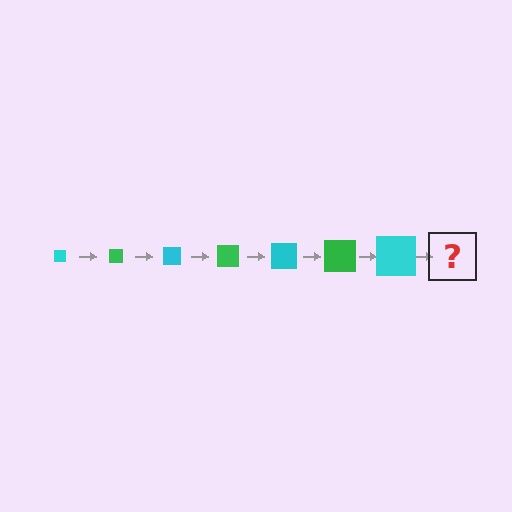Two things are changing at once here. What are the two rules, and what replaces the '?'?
The two rules are that the square grows larger each step and the color cycles through cyan and green. The '?' should be a green square, larger than the previous one.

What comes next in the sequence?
The next element should be a green square, larger than the previous one.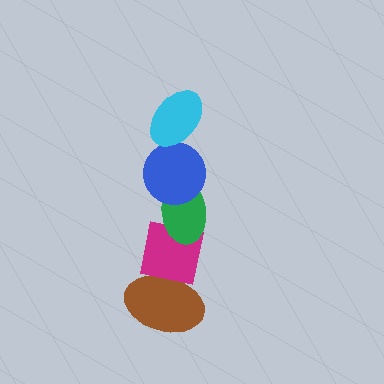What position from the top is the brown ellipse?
The brown ellipse is 5th from the top.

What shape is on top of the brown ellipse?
The magenta square is on top of the brown ellipse.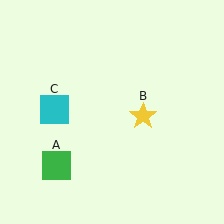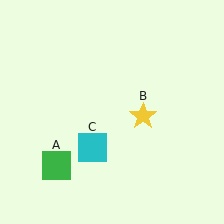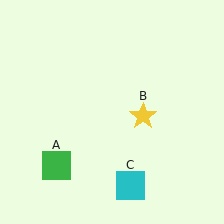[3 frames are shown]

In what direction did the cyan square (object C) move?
The cyan square (object C) moved down and to the right.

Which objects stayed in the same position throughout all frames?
Green square (object A) and yellow star (object B) remained stationary.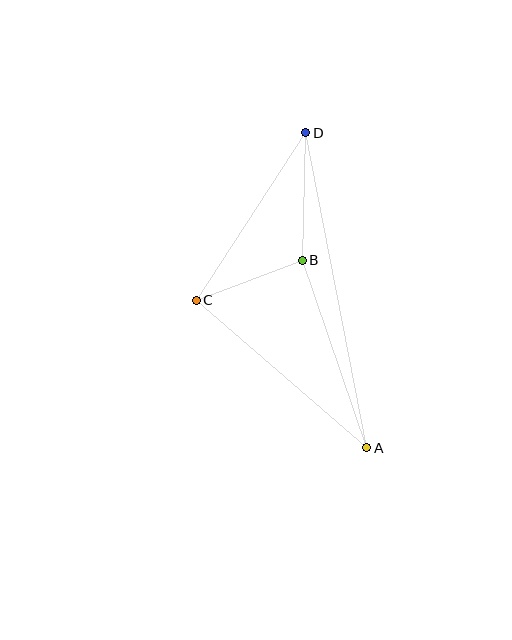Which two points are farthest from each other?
Points A and D are farthest from each other.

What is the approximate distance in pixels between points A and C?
The distance between A and C is approximately 226 pixels.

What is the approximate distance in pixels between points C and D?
The distance between C and D is approximately 200 pixels.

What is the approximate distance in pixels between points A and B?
The distance between A and B is approximately 198 pixels.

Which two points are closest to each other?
Points B and C are closest to each other.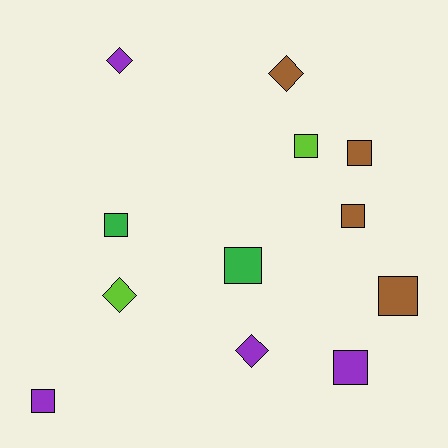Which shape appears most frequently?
Square, with 8 objects.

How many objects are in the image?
There are 12 objects.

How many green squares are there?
There are 2 green squares.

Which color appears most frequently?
Brown, with 4 objects.